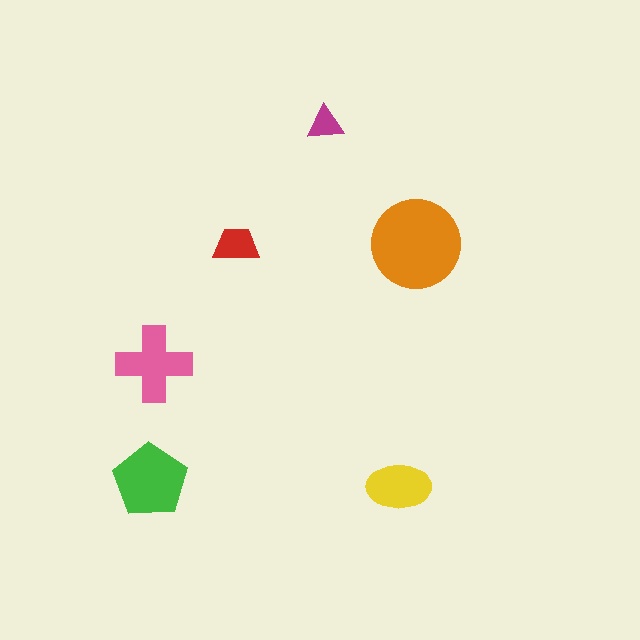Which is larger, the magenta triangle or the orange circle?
The orange circle.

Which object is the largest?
The orange circle.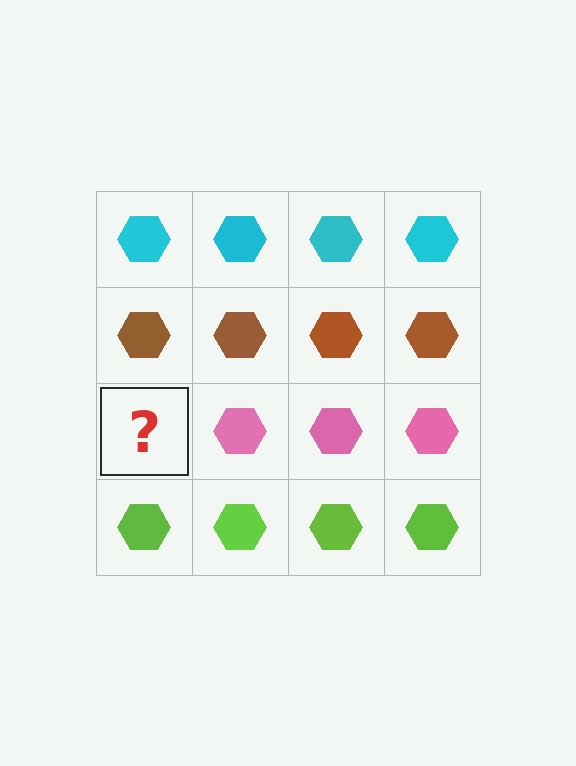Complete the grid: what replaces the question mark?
The question mark should be replaced with a pink hexagon.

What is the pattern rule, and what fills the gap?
The rule is that each row has a consistent color. The gap should be filled with a pink hexagon.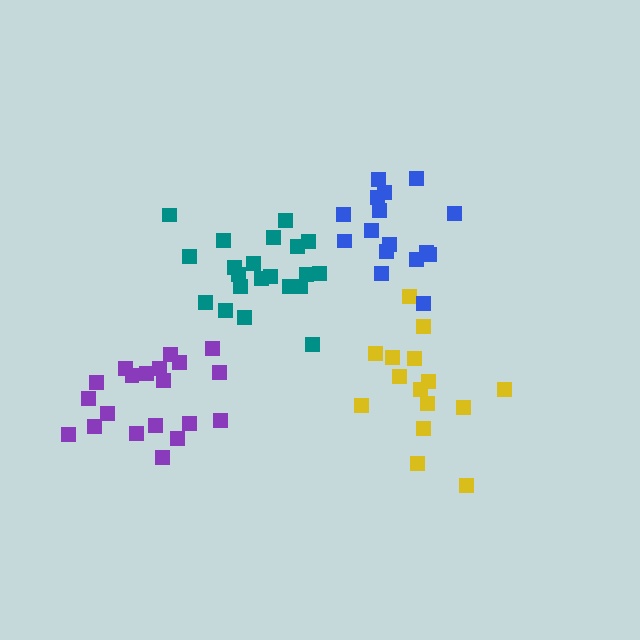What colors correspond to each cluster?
The clusters are colored: yellow, blue, teal, purple.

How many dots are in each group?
Group 1: 15 dots, Group 2: 16 dots, Group 3: 21 dots, Group 4: 20 dots (72 total).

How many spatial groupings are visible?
There are 4 spatial groupings.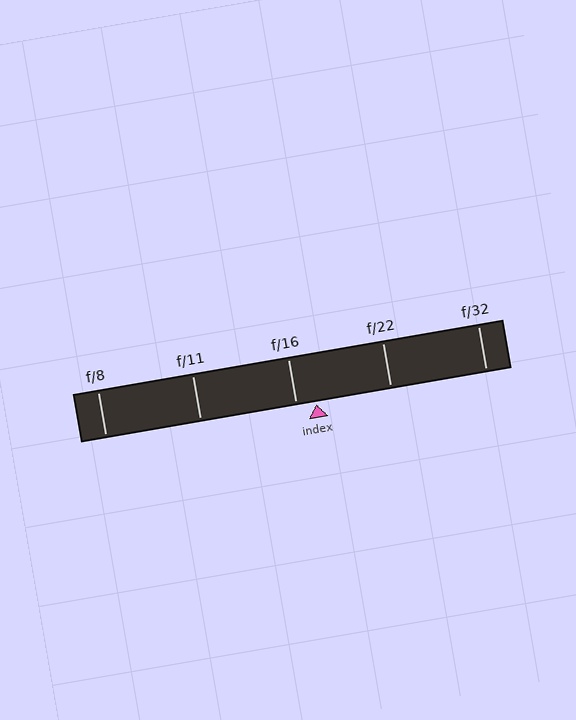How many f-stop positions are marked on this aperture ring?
There are 5 f-stop positions marked.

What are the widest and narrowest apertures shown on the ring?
The widest aperture shown is f/8 and the narrowest is f/32.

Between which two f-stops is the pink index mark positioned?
The index mark is between f/16 and f/22.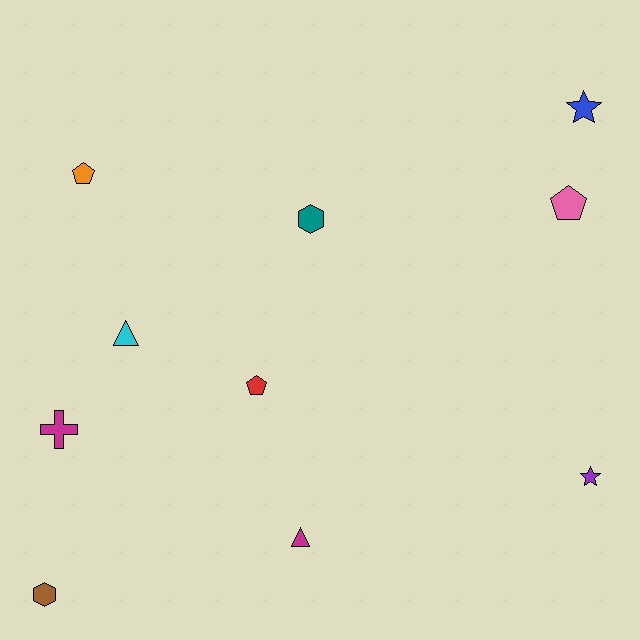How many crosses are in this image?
There is 1 cross.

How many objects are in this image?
There are 10 objects.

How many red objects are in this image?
There is 1 red object.